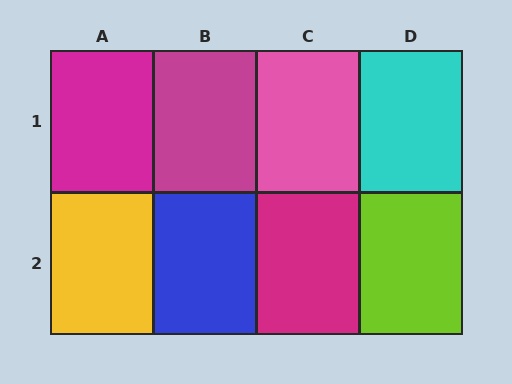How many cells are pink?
1 cell is pink.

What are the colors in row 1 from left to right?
Magenta, magenta, pink, cyan.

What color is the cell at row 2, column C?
Magenta.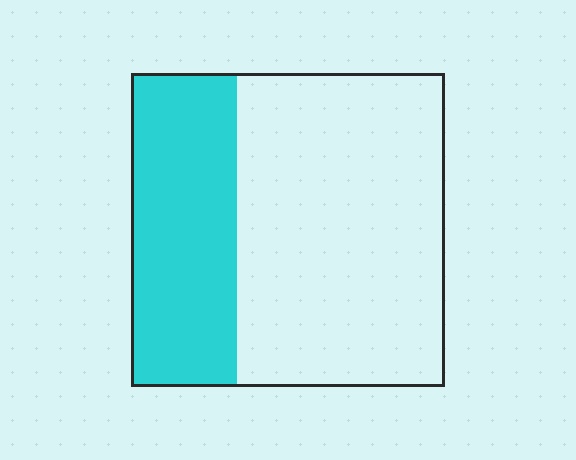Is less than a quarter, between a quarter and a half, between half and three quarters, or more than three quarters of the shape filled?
Between a quarter and a half.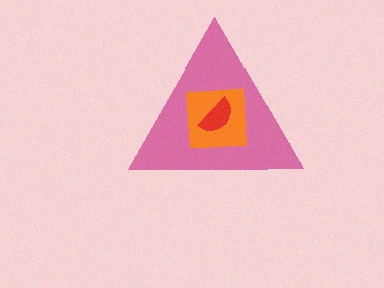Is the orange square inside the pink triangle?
Yes.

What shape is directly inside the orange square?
The red semicircle.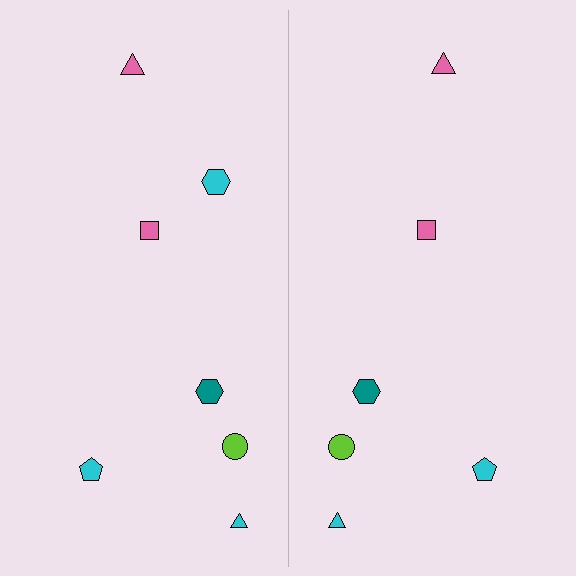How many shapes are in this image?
There are 13 shapes in this image.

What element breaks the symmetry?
A cyan hexagon is missing from the right side.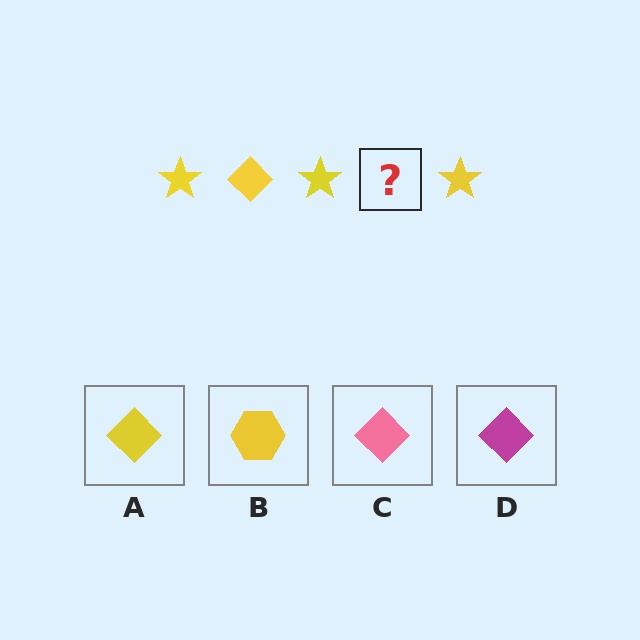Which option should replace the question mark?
Option A.